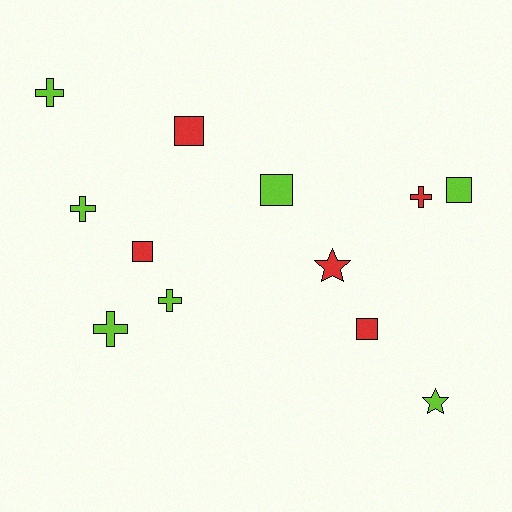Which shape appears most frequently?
Cross, with 5 objects.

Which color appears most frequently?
Lime, with 7 objects.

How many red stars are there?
There is 1 red star.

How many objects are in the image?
There are 12 objects.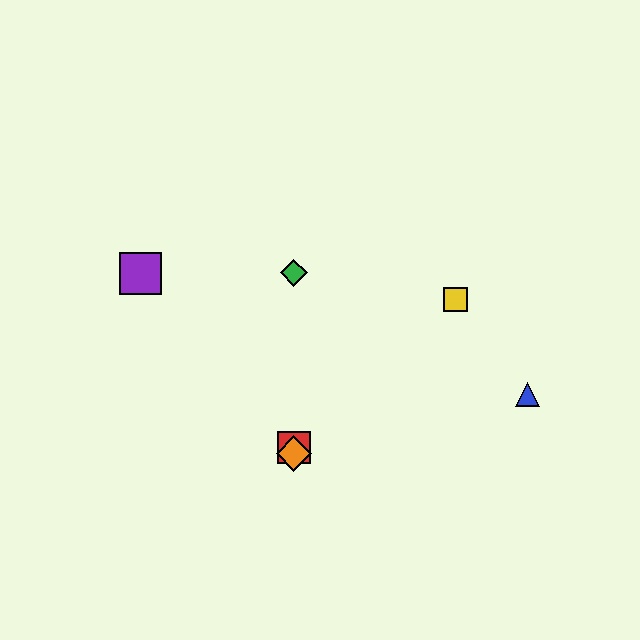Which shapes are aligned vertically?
The red square, the green diamond, the orange diamond are aligned vertically.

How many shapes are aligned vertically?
3 shapes (the red square, the green diamond, the orange diamond) are aligned vertically.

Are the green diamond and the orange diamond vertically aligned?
Yes, both are at x≈294.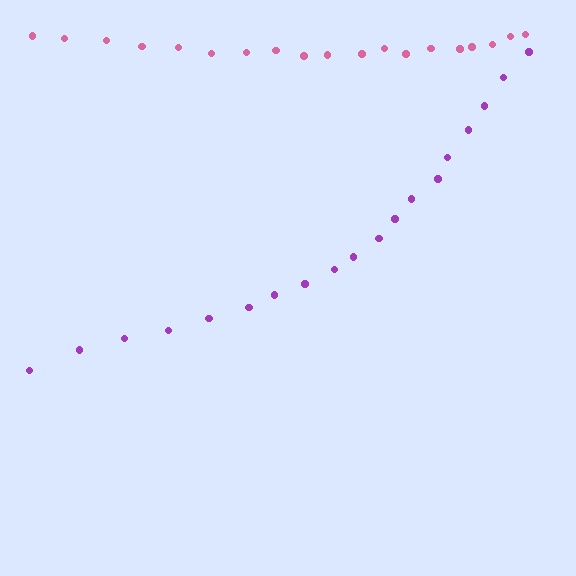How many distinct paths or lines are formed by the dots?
There are 2 distinct paths.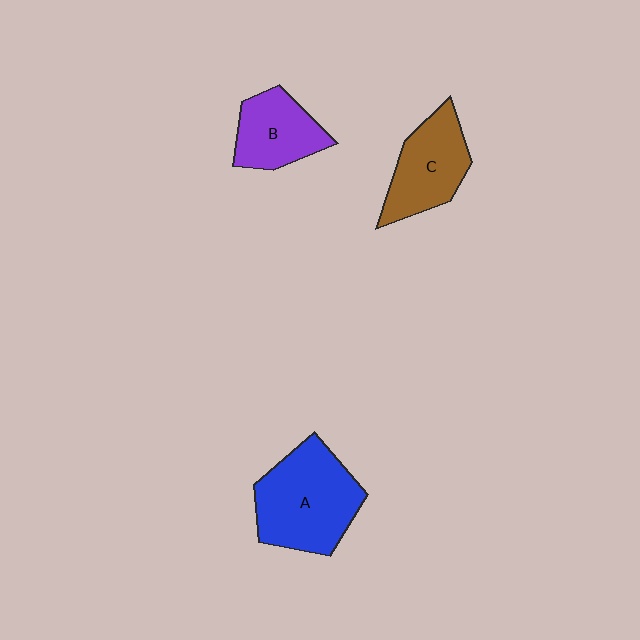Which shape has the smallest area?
Shape B (purple).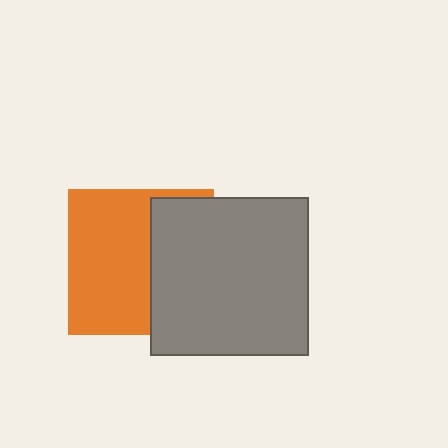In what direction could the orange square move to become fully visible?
The orange square could move left. That would shift it out from behind the gray square entirely.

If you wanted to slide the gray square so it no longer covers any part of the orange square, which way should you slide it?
Slide it right — that is the most direct way to separate the two shapes.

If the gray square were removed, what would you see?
You would see the complete orange square.